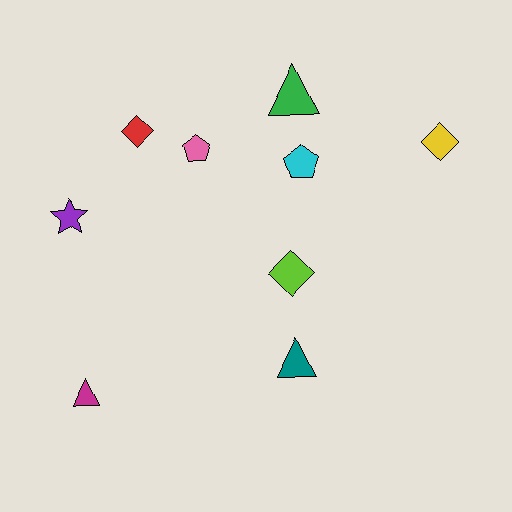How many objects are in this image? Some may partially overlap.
There are 9 objects.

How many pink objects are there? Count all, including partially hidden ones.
There is 1 pink object.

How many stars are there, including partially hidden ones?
There is 1 star.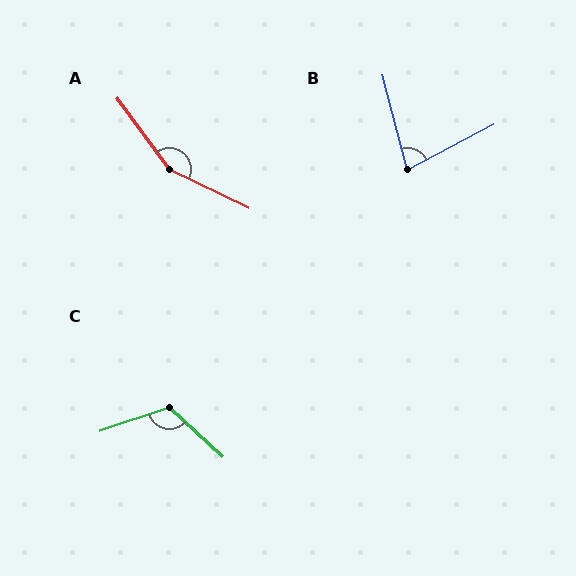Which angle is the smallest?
B, at approximately 77 degrees.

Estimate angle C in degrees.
Approximately 118 degrees.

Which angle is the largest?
A, at approximately 152 degrees.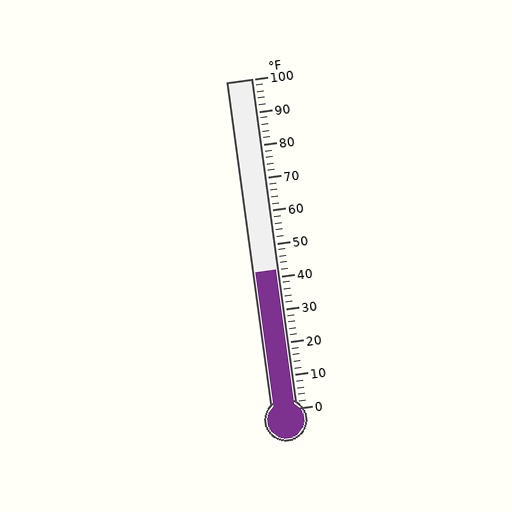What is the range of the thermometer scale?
The thermometer scale ranges from 0°F to 100°F.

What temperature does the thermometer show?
The thermometer shows approximately 42°F.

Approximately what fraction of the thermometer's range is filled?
The thermometer is filled to approximately 40% of its range.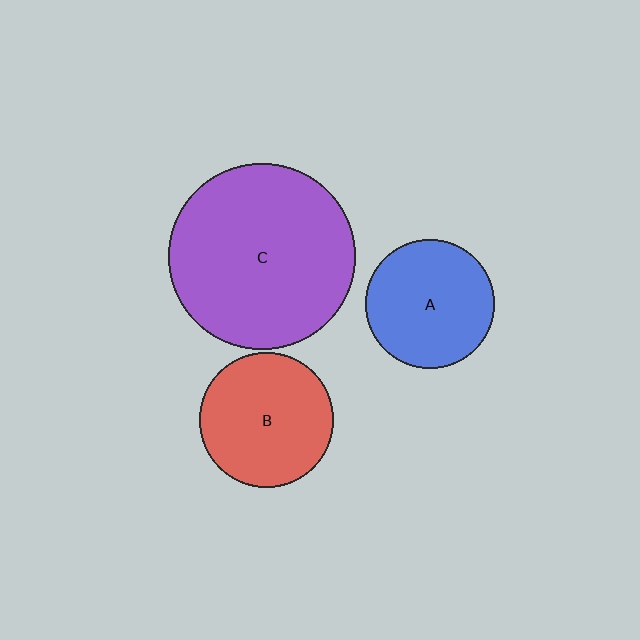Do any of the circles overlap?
No, none of the circles overlap.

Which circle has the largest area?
Circle C (purple).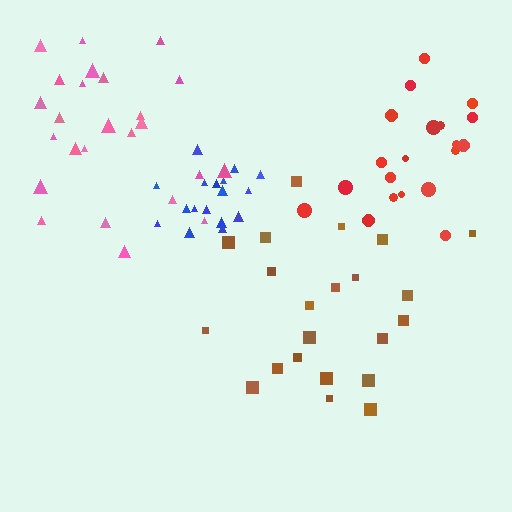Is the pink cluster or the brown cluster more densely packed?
Pink.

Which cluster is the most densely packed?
Blue.